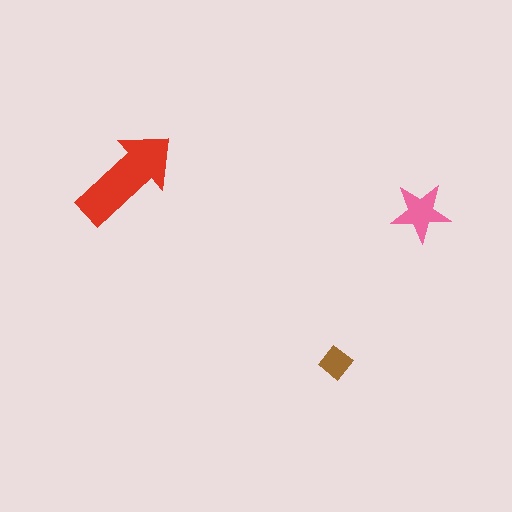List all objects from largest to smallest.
The red arrow, the pink star, the brown diamond.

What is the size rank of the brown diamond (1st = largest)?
3rd.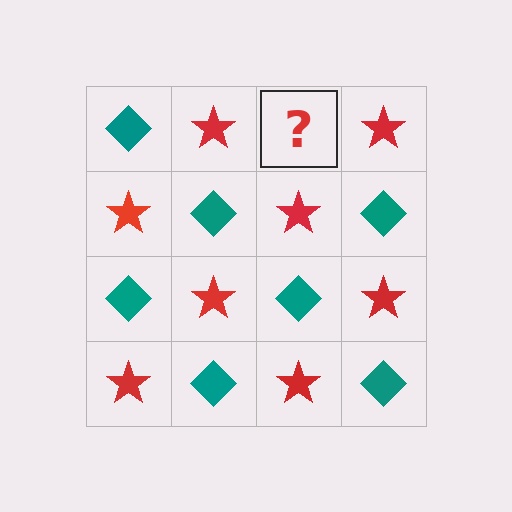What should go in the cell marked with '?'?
The missing cell should contain a teal diamond.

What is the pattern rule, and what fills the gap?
The rule is that it alternates teal diamond and red star in a checkerboard pattern. The gap should be filled with a teal diamond.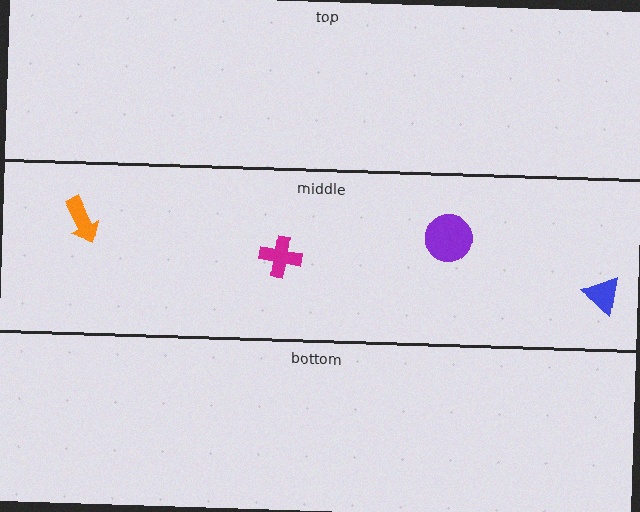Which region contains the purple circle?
The middle region.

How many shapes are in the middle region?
4.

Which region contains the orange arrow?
The middle region.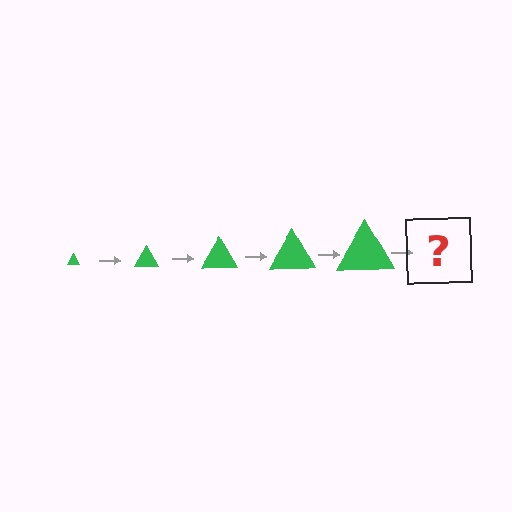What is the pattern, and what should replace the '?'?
The pattern is that the triangle gets progressively larger each step. The '?' should be a green triangle, larger than the previous one.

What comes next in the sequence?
The next element should be a green triangle, larger than the previous one.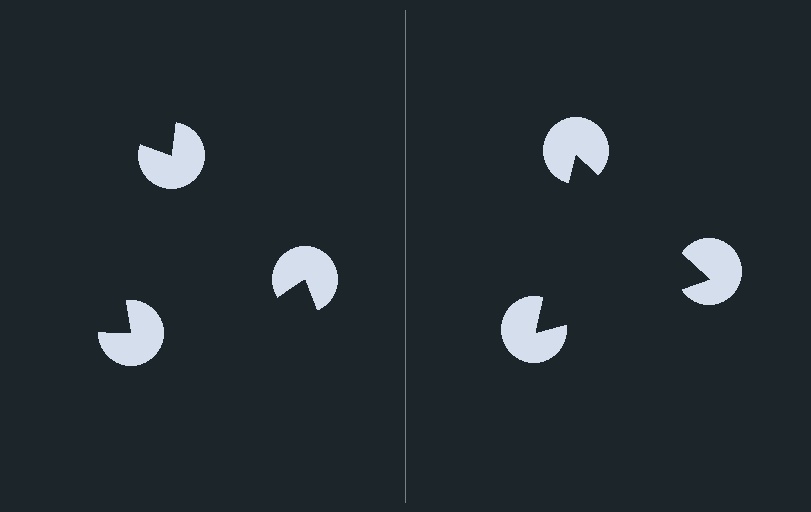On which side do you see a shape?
An illusory triangle appears on the right side. On the left side the wedge cuts are rotated, so no coherent shape forms.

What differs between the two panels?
The pac-man discs are positioned identically on both sides; only the wedge orientations differ. On the right they align to a triangle; on the left they are misaligned.